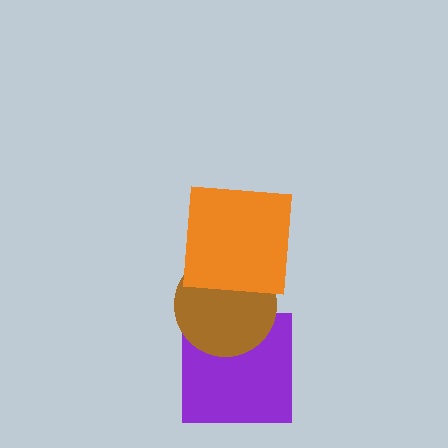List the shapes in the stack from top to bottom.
From top to bottom: the orange square, the brown circle, the purple square.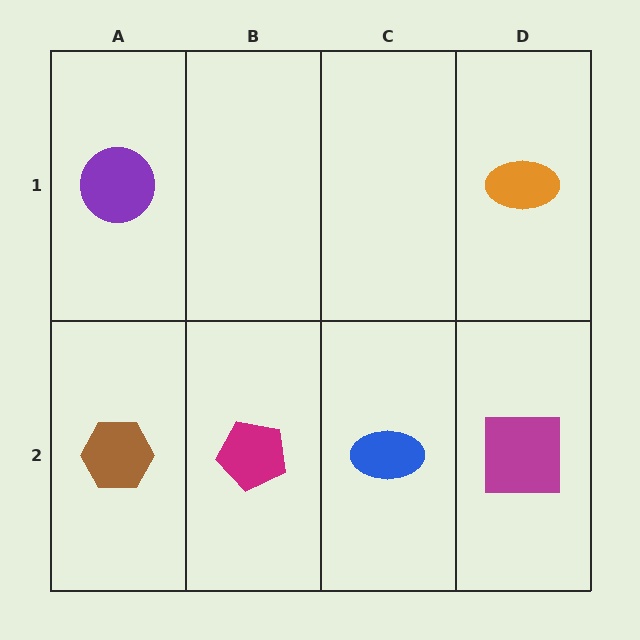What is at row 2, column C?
A blue ellipse.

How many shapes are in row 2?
4 shapes.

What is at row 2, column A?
A brown hexagon.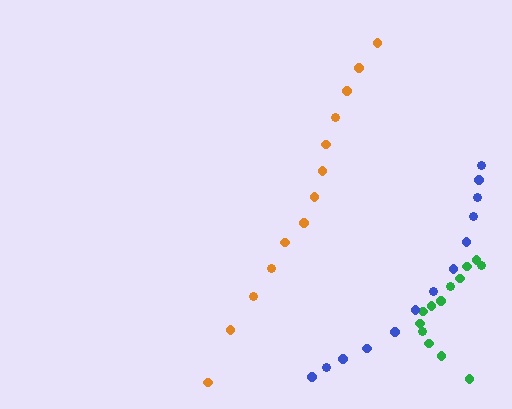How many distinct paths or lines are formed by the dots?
There are 3 distinct paths.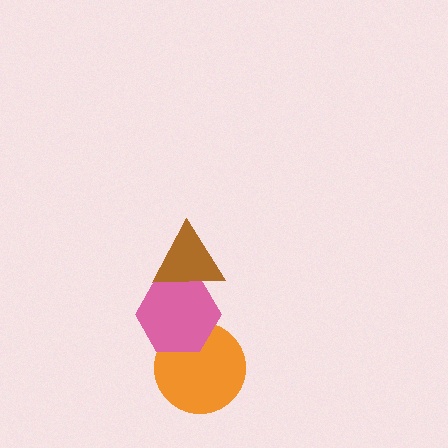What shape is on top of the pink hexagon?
The brown triangle is on top of the pink hexagon.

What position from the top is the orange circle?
The orange circle is 3rd from the top.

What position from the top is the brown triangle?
The brown triangle is 1st from the top.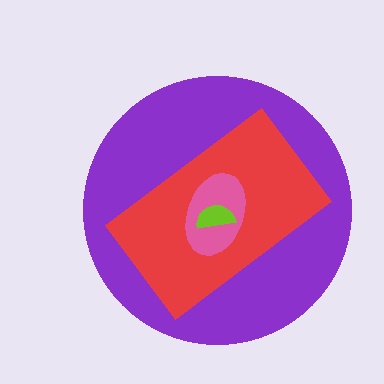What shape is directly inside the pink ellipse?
The lime semicircle.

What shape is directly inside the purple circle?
The red rectangle.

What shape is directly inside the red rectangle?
The pink ellipse.